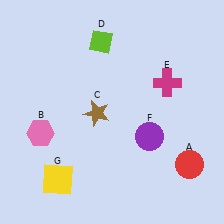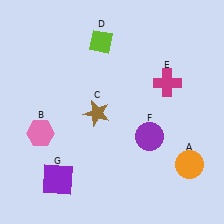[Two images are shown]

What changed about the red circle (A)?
In Image 1, A is red. In Image 2, it changed to orange.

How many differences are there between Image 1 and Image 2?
There are 2 differences between the two images.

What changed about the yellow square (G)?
In Image 1, G is yellow. In Image 2, it changed to purple.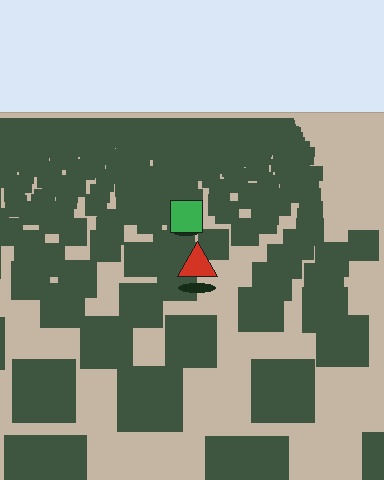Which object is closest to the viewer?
The red triangle is closest. The texture marks near it are larger and more spread out.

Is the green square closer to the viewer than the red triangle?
No. The red triangle is closer — you can tell from the texture gradient: the ground texture is coarser near it.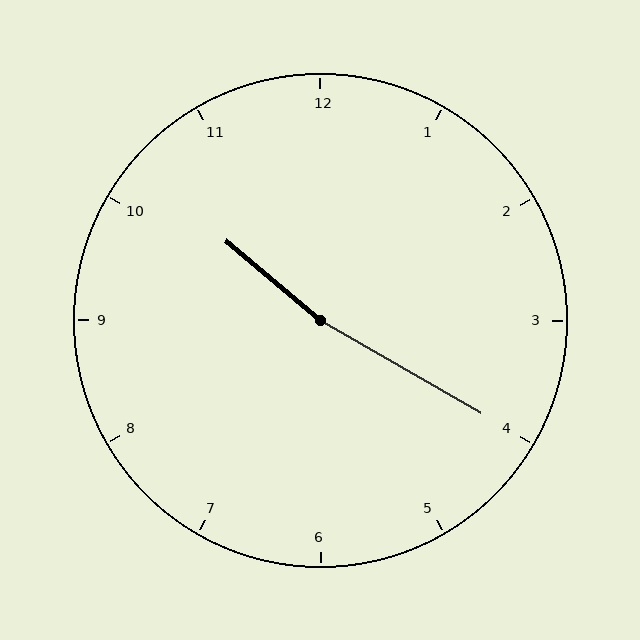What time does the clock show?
10:20.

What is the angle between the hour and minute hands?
Approximately 170 degrees.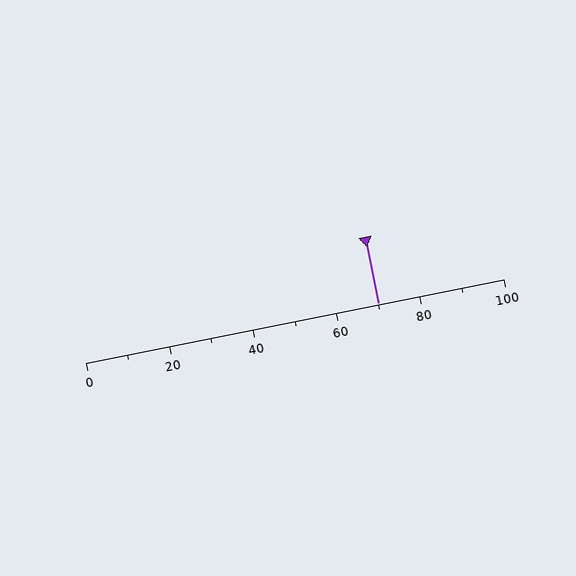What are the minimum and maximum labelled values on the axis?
The axis runs from 0 to 100.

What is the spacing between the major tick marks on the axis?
The major ticks are spaced 20 apart.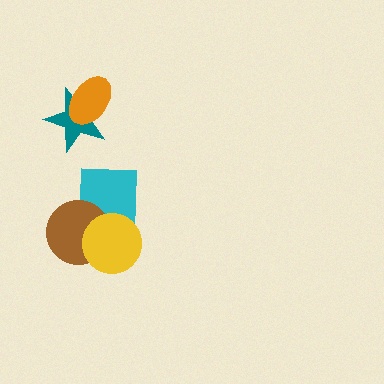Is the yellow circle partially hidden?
No, no other shape covers it.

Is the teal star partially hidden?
Yes, it is partially covered by another shape.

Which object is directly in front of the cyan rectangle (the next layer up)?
The brown circle is directly in front of the cyan rectangle.